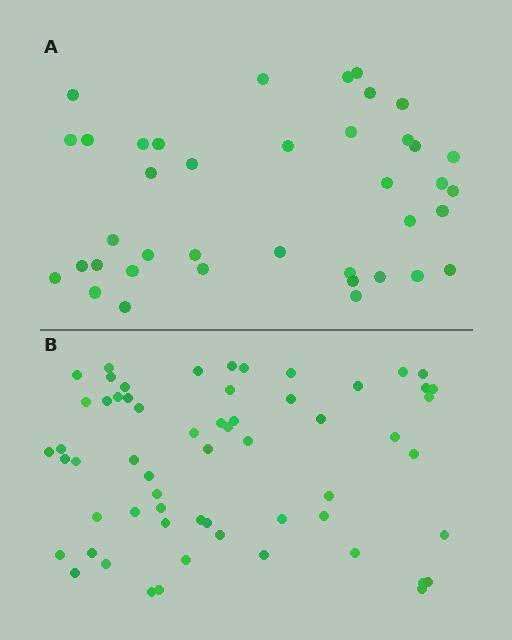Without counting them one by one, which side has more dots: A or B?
Region B (the bottom region) has more dots.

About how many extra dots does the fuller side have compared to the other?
Region B has approximately 20 more dots than region A.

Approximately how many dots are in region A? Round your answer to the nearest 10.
About 40 dots. (The exact count is 39, which rounds to 40.)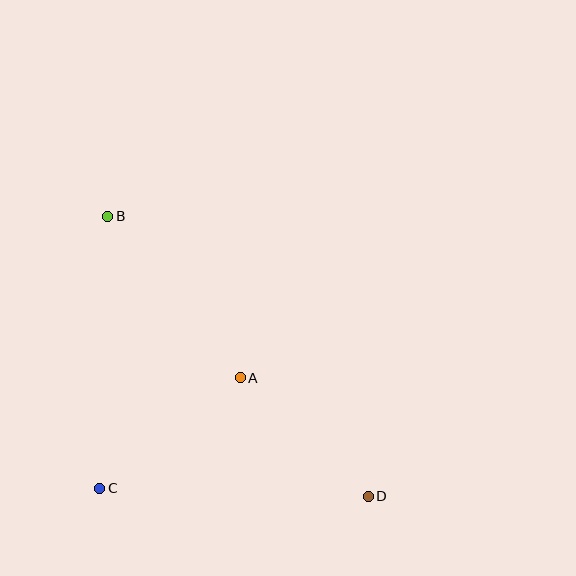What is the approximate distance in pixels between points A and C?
The distance between A and C is approximately 178 pixels.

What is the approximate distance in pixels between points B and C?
The distance between B and C is approximately 272 pixels.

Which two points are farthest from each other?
Points B and D are farthest from each other.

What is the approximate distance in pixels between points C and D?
The distance between C and D is approximately 268 pixels.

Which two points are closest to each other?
Points A and D are closest to each other.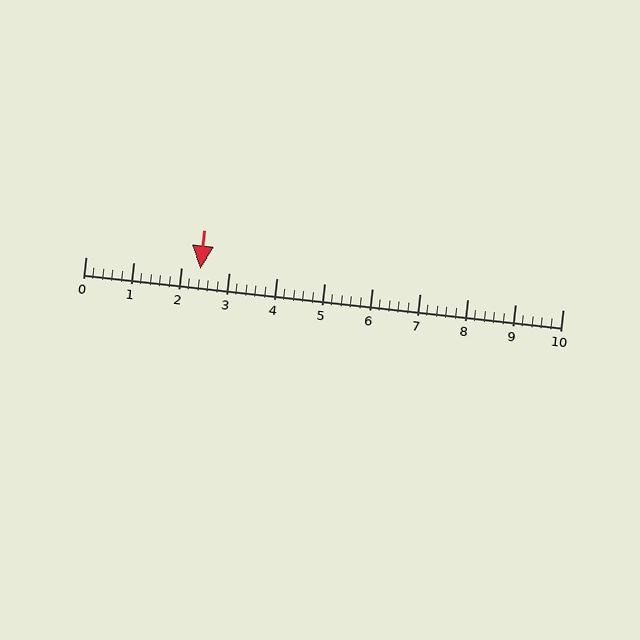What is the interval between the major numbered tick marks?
The major tick marks are spaced 1 units apart.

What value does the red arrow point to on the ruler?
The red arrow points to approximately 2.4.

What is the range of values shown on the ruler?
The ruler shows values from 0 to 10.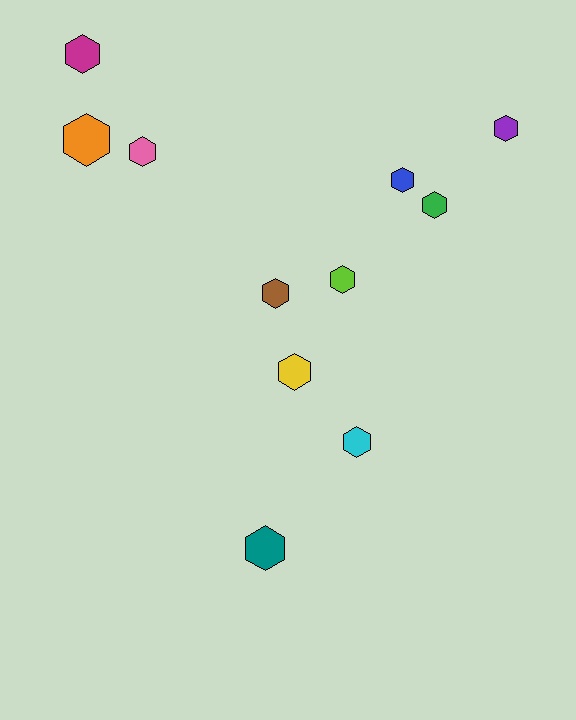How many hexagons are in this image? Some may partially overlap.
There are 11 hexagons.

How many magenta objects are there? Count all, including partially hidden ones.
There is 1 magenta object.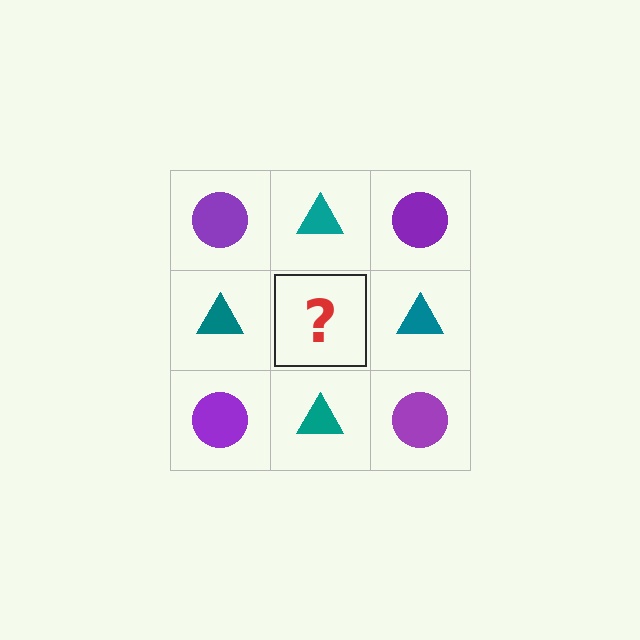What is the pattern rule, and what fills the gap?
The rule is that it alternates purple circle and teal triangle in a checkerboard pattern. The gap should be filled with a purple circle.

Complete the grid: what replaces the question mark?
The question mark should be replaced with a purple circle.